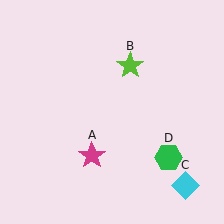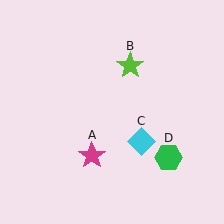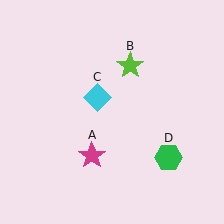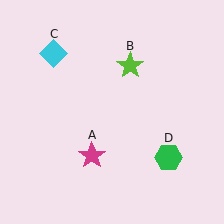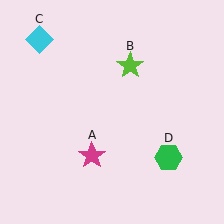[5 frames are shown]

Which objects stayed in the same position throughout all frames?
Magenta star (object A) and lime star (object B) and green hexagon (object D) remained stationary.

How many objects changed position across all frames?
1 object changed position: cyan diamond (object C).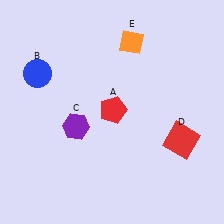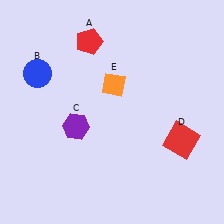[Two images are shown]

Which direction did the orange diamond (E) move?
The orange diamond (E) moved down.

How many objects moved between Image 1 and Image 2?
2 objects moved between the two images.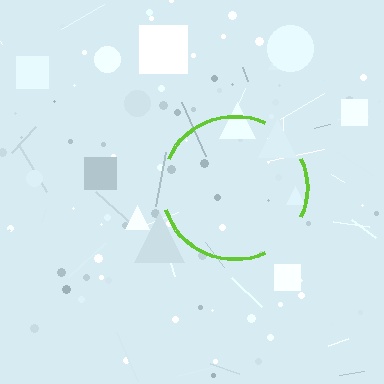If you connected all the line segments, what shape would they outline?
They would outline a circle.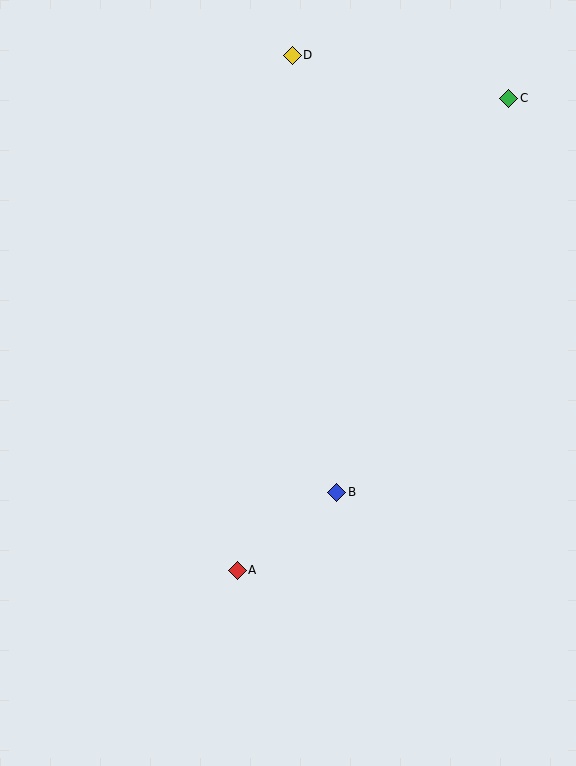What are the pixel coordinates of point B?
Point B is at (337, 492).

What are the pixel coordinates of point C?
Point C is at (509, 98).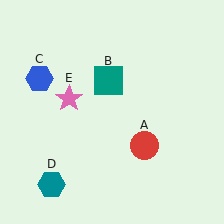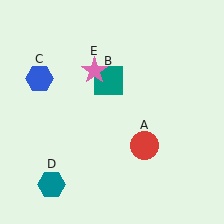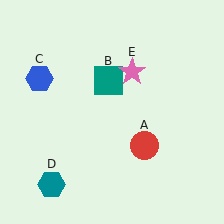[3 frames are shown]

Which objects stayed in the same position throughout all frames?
Red circle (object A) and teal square (object B) and blue hexagon (object C) and teal hexagon (object D) remained stationary.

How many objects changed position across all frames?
1 object changed position: pink star (object E).